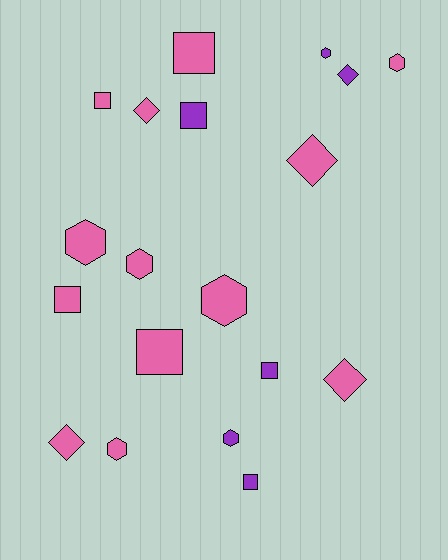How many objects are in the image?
There are 19 objects.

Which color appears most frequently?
Pink, with 13 objects.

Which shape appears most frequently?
Hexagon, with 7 objects.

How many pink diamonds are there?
There are 4 pink diamonds.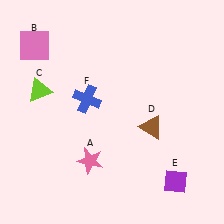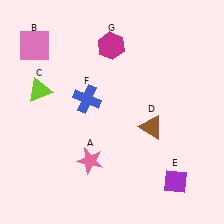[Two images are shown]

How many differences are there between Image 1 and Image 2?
There is 1 difference between the two images.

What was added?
A magenta hexagon (G) was added in Image 2.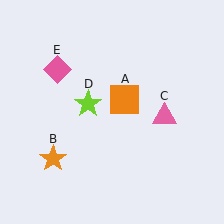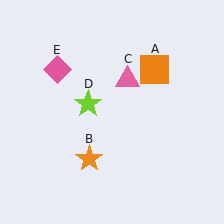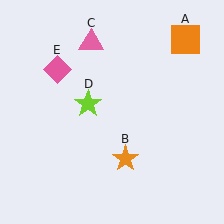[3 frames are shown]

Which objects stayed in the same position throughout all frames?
Lime star (object D) and pink diamond (object E) remained stationary.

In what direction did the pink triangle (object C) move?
The pink triangle (object C) moved up and to the left.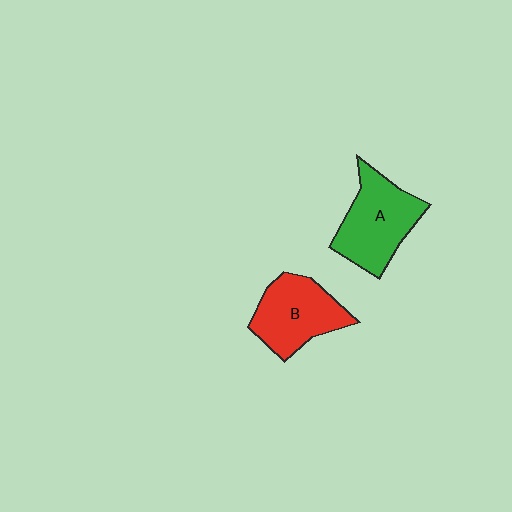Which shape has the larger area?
Shape A (green).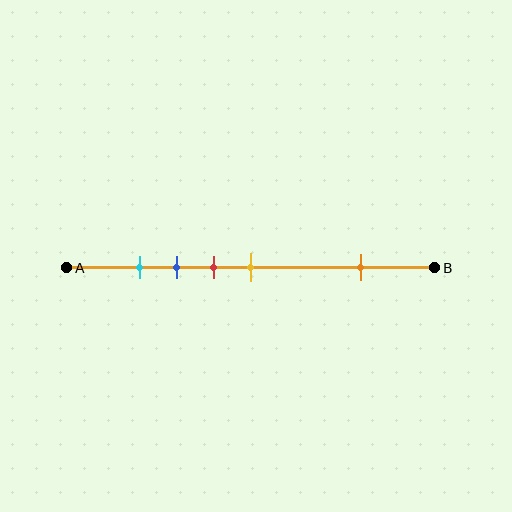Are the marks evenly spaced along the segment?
No, the marks are not evenly spaced.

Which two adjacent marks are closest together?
The cyan and blue marks are the closest adjacent pair.